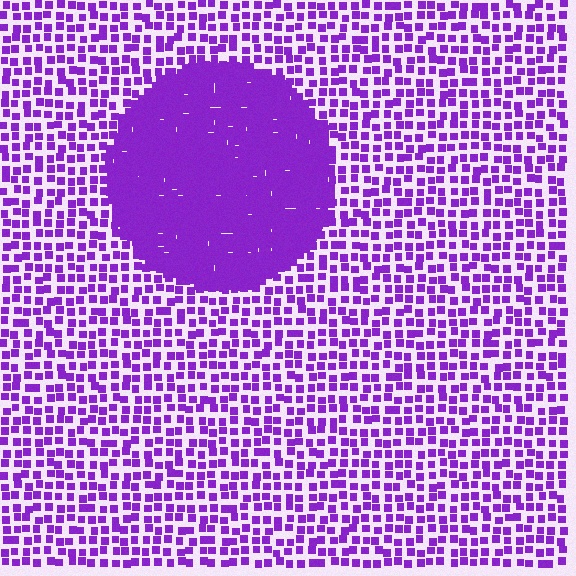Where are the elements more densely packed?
The elements are more densely packed inside the circle boundary.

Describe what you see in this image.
The image contains small purple elements arranged at two different densities. A circle-shaped region is visible where the elements are more densely packed than the surrounding area.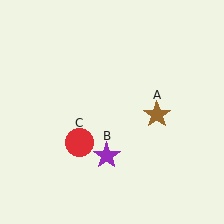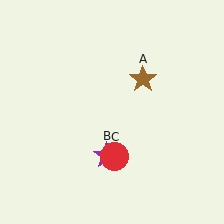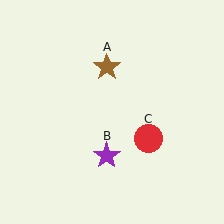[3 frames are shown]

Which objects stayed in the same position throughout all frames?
Purple star (object B) remained stationary.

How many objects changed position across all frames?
2 objects changed position: brown star (object A), red circle (object C).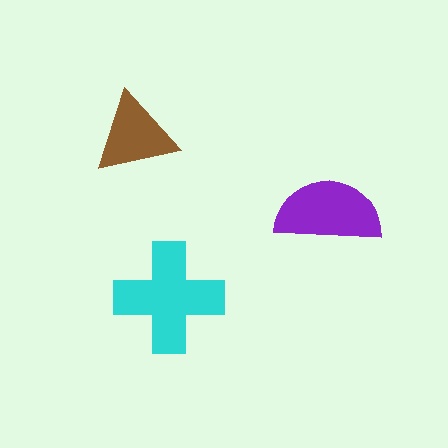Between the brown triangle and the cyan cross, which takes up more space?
The cyan cross.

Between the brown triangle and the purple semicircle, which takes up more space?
The purple semicircle.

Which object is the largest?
The cyan cross.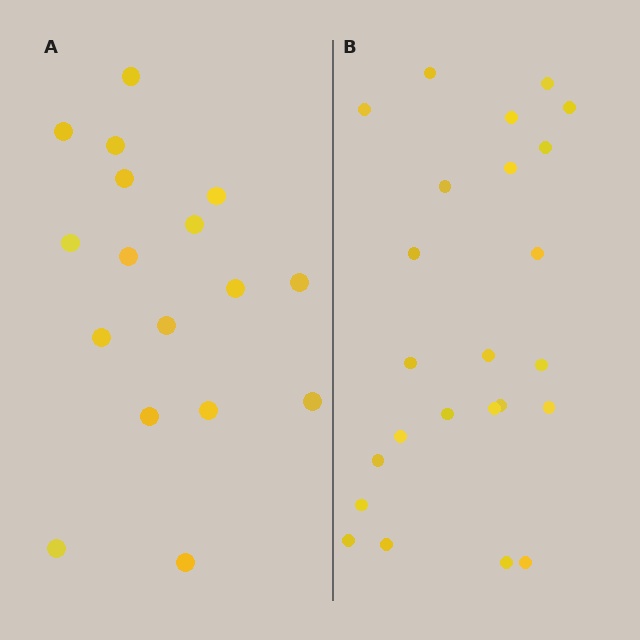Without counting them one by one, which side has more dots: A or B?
Region B (the right region) has more dots.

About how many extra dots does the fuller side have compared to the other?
Region B has roughly 8 or so more dots than region A.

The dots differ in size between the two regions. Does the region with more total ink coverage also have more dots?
No. Region A has more total ink coverage because its dots are larger, but region B actually contains more individual dots. Total area can be misleading — the number of items is what matters here.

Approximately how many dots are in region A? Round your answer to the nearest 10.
About 20 dots. (The exact count is 17, which rounds to 20.)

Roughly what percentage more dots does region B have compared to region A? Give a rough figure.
About 40% more.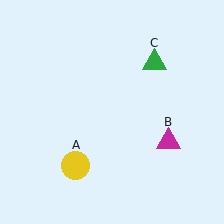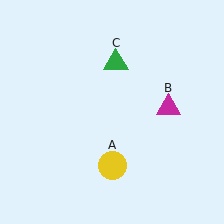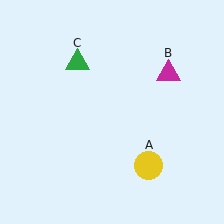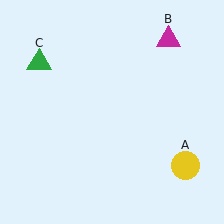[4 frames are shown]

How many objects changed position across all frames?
3 objects changed position: yellow circle (object A), magenta triangle (object B), green triangle (object C).